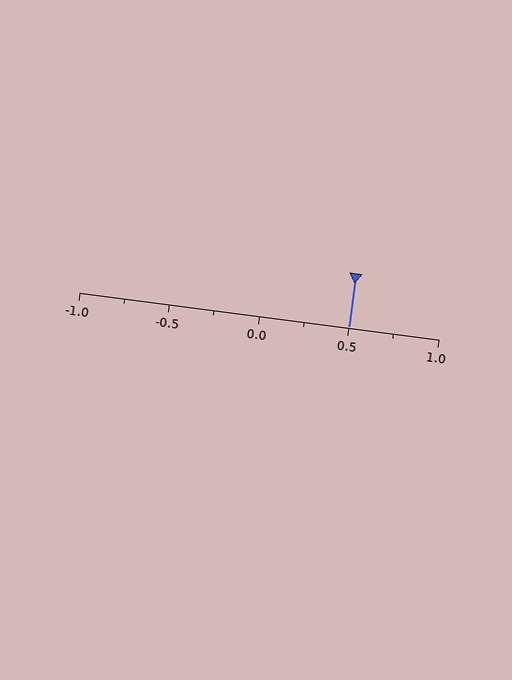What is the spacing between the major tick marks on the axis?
The major ticks are spaced 0.5 apart.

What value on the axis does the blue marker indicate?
The marker indicates approximately 0.5.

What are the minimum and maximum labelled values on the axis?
The axis runs from -1.0 to 1.0.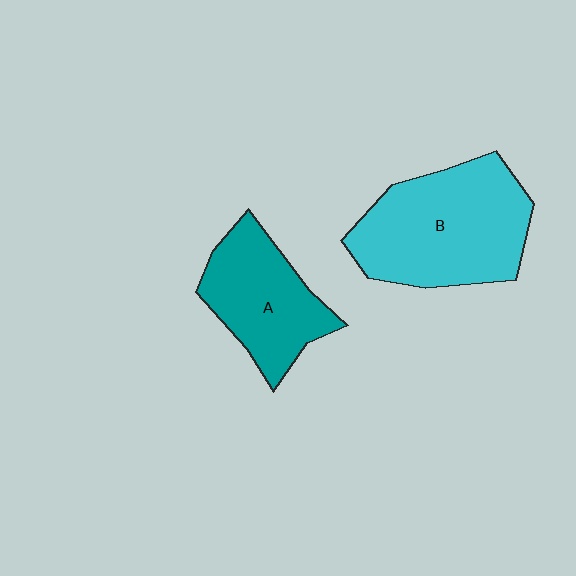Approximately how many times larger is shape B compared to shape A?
Approximately 1.5 times.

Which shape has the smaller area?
Shape A (teal).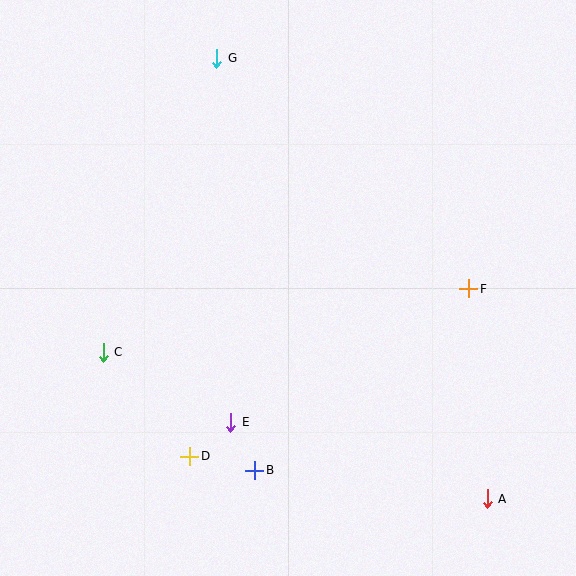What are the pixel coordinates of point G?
Point G is at (217, 58).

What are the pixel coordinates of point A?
Point A is at (487, 499).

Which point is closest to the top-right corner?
Point F is closest to the top-right corner.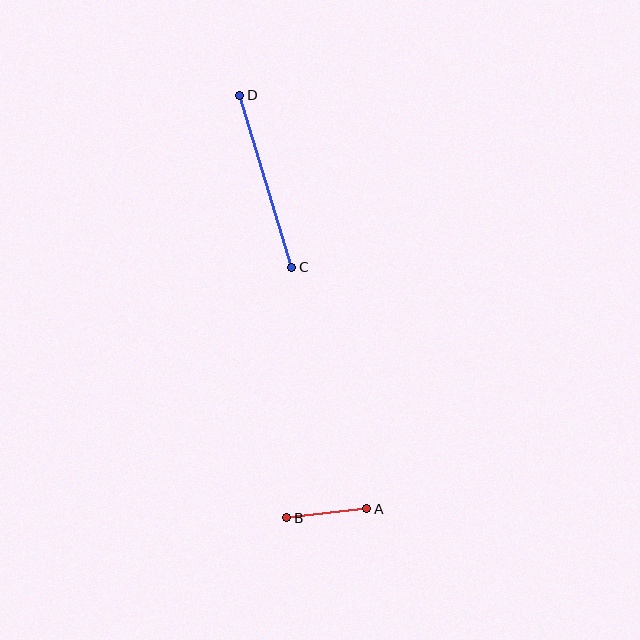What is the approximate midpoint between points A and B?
The midpoint is at approximately (327, 513) pixels.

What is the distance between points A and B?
The distance is approximately 80 pixels.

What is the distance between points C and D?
The distance is approximately 180 pixels.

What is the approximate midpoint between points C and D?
The midpoint is at approximately (266, 181) pixels.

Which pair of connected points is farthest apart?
Points C and D are farthest apart.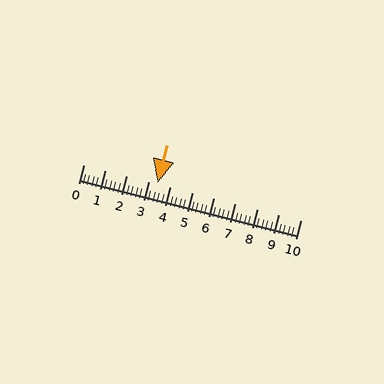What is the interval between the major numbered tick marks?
The major tick marks are spaced 1 units apart.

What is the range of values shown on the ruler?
The ruler shows values from 0 to 10.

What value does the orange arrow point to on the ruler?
The orange arrow points to approximately 3.4.